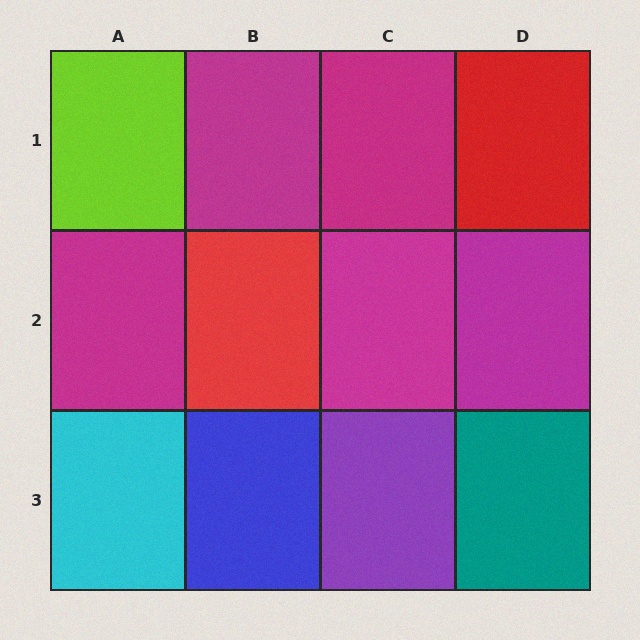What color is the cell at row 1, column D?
Red.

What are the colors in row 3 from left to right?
Cyan, blue, purple, teal.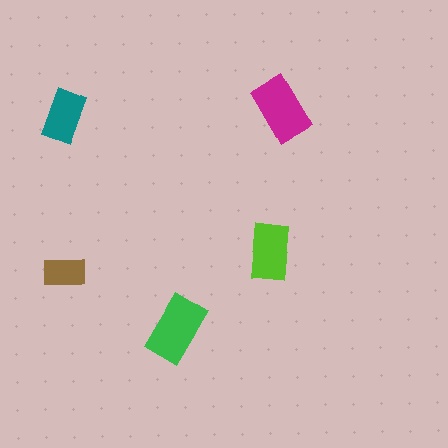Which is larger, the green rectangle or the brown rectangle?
The green one.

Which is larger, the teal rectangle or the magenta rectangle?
The magenta one.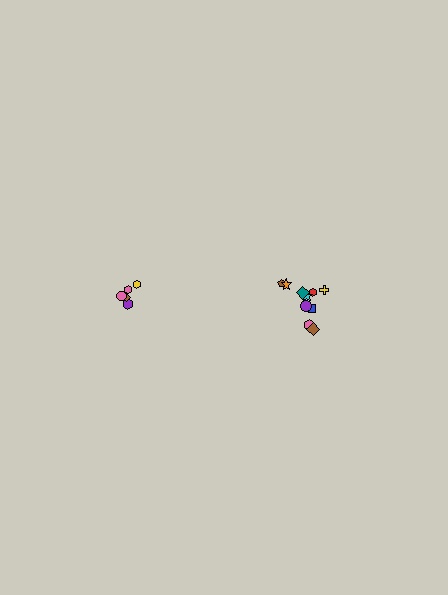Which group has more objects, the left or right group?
The right group.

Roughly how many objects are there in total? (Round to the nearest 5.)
Roughly 15 objects in total.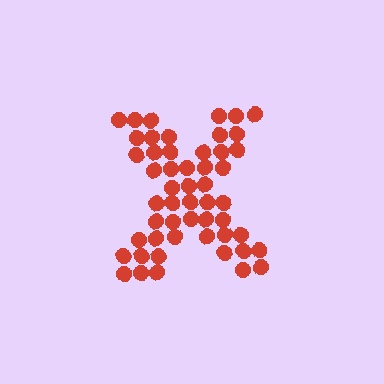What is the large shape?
The large shape is the letter X.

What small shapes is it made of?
It is made of small circles.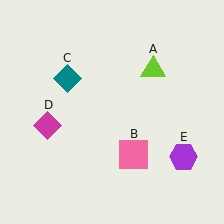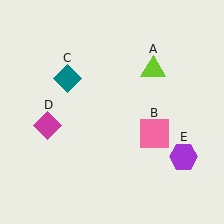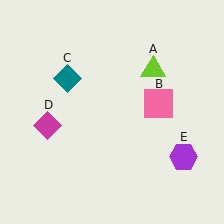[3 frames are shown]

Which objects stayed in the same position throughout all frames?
Lime triangle (object A) and teal diamond (object C) and magenta diamond (object D) and purple hexagon (object E) remained stationary.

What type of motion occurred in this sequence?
The pink square (object B) rotated counterclockwise around the center of the scene.